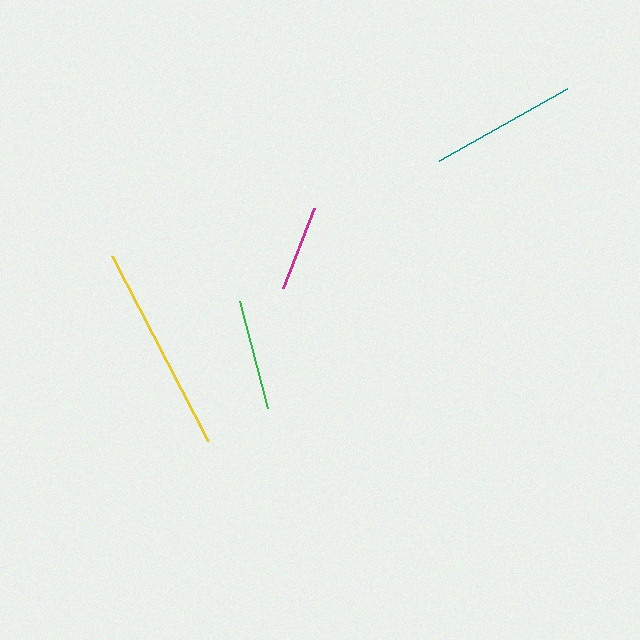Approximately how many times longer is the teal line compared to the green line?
The teal line is approximately 1.3 times the length of the green line.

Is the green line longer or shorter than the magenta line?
The green line is longer than the magenta line.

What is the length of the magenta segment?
The magenta segment is approximately 86 pixels long.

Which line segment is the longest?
The yellow line is the longest at approximately 208 pixels.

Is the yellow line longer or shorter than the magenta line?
The yellow line is longer than the magenta line.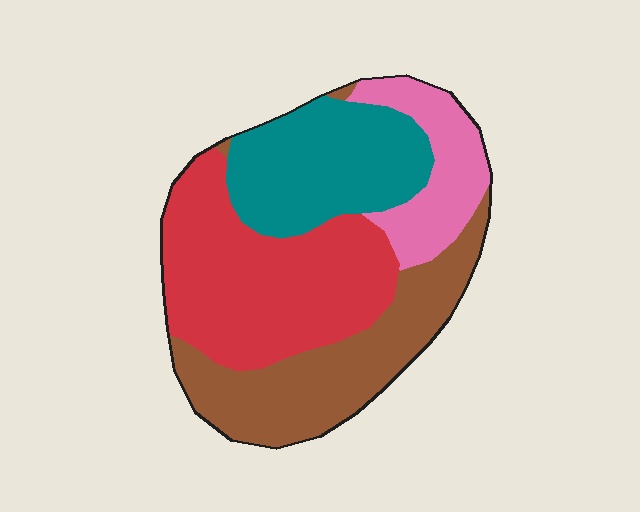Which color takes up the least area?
Pink, at roughly 15%.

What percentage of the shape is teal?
Teal takes up less than a quarter of the shape.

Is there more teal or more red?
Red.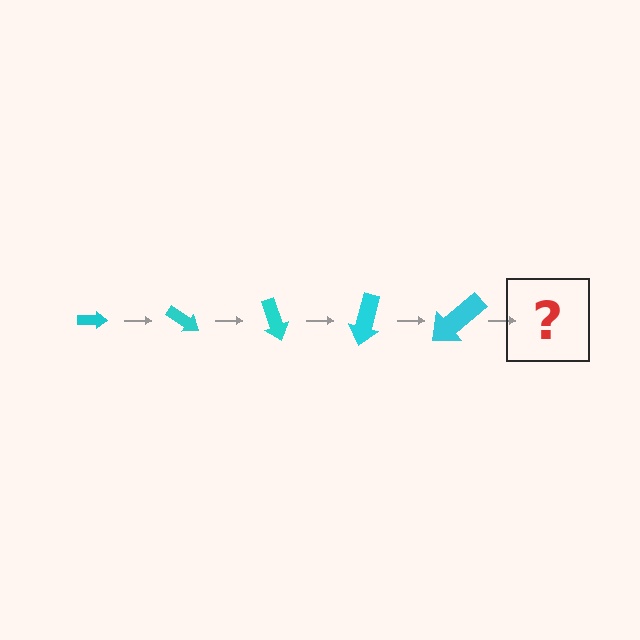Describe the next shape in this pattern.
It should be an arrow, larger than the previous one and rotated 175 degrees from the start.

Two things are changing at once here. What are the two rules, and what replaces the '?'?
The two rules are that the arrow grows larger each step and it rotates 35 degrees each step. The '?' should be an arrow, larger than the previous one and rotated 175 degrees from the start.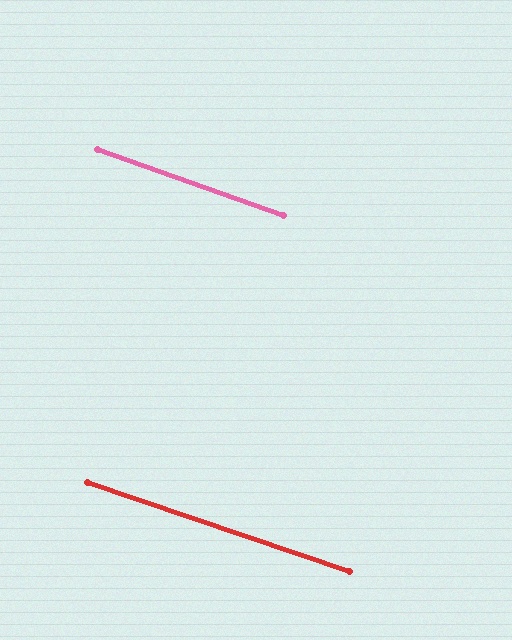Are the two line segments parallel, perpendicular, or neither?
Parallel — their directions differ by only 0.9°.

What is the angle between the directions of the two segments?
Approximately 1 degree.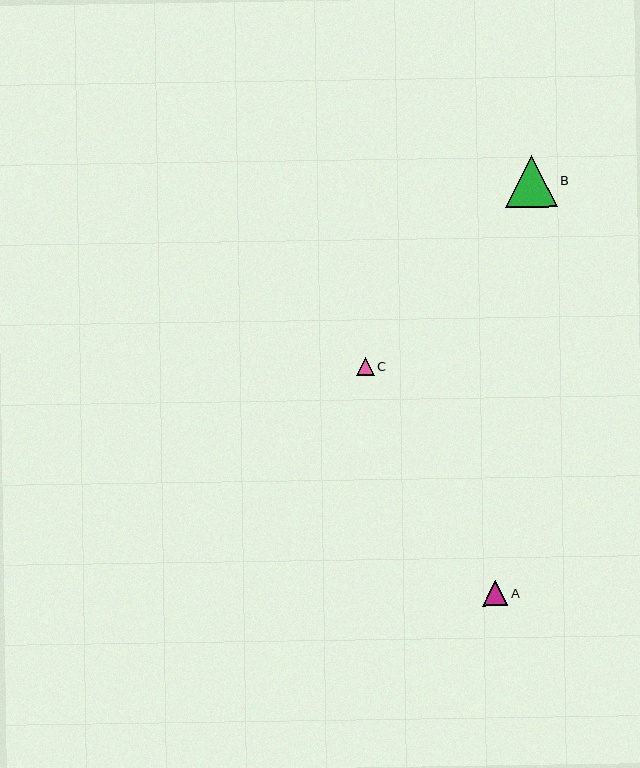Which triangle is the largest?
Triangle B is the largest with a size of approximately 52 pixels.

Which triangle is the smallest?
Triangle C is the smallest with a size of approximately 18 pixels.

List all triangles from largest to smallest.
From largest to smallest: B, A, C.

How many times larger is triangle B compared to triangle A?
Triangle B is approximately 2.1 times the size of triangle A.